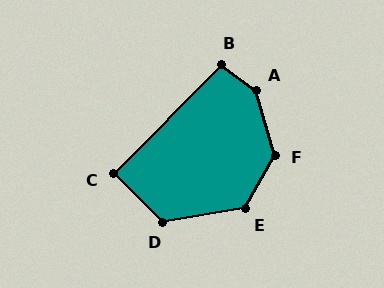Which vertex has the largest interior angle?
A, at approximately 141 degrees.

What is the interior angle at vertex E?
Approximately 128 degrees (obtuse).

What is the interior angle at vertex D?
Approximately 125 degrees (obtuse).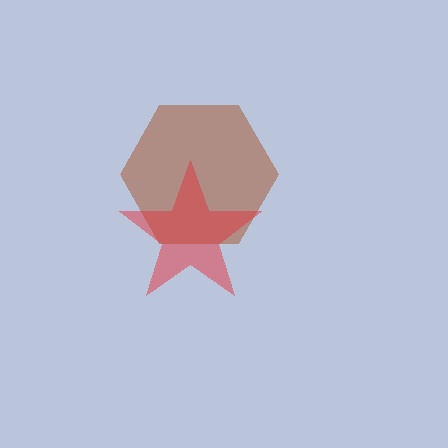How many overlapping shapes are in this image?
There are 2 overlapping shapes in the image.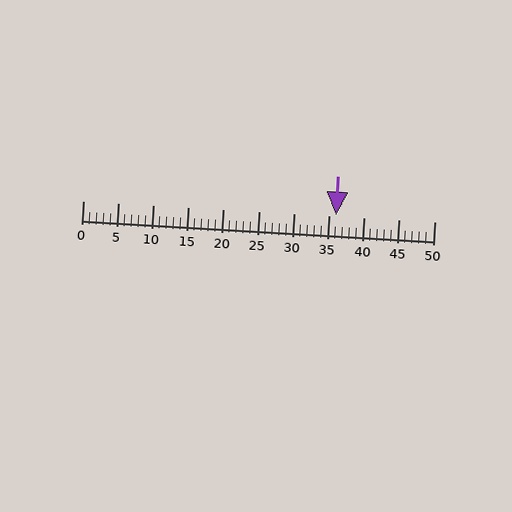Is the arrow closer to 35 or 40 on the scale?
The arrow is closer to 35.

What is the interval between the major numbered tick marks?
The major tick marks are spaced 5 units apart.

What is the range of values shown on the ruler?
The ruler shows values from 0 to 50.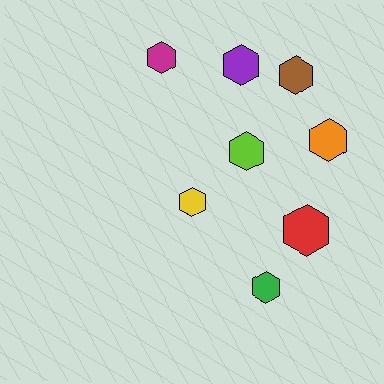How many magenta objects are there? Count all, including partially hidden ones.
There is 1 magenta object.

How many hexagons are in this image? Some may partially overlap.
There are 8 hexagons.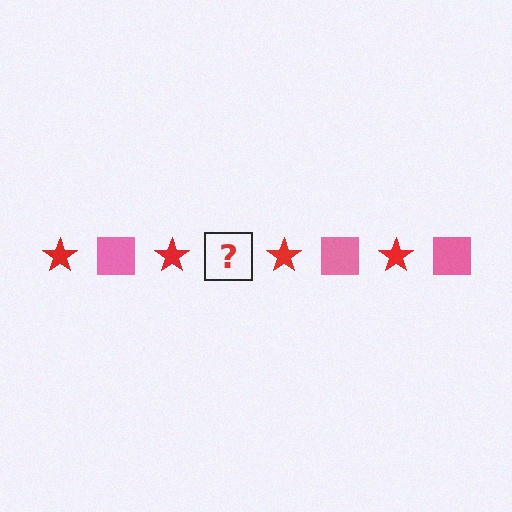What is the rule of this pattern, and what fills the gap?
The rule is that the pattern alternates between red star and pink square. The gap should be filled with a pink square.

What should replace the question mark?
The question mark should be replaced with a pink square.